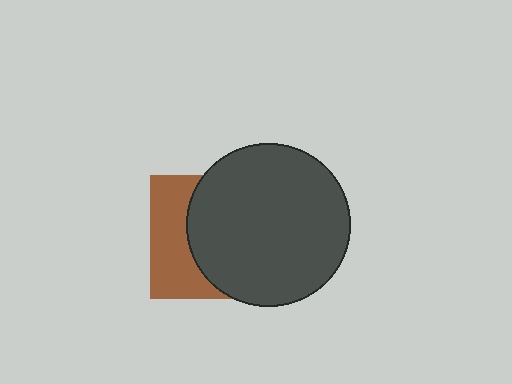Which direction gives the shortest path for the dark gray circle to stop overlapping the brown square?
Moving right gives the shortest separation.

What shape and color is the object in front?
The object in front is a dark gray circle.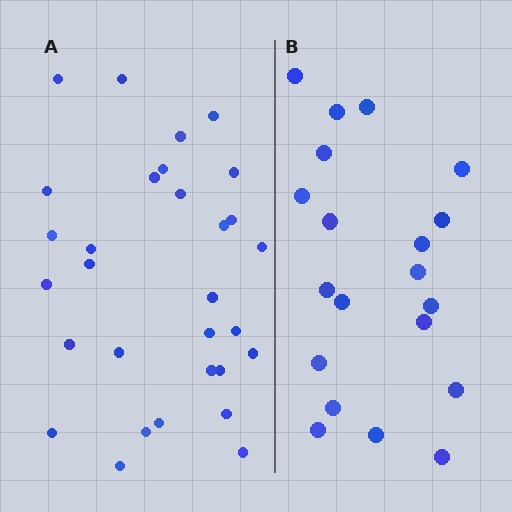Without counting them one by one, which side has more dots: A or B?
Region A (the left region) has more dots.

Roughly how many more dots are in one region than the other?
Region A has roughly 10 or so more dots than region B.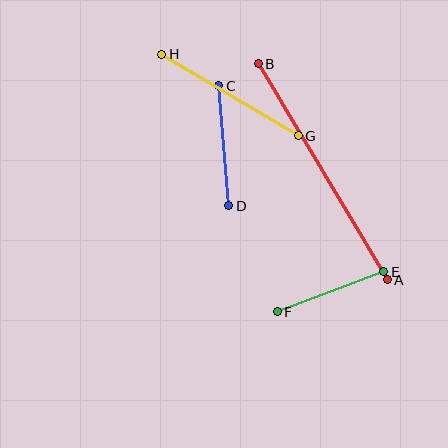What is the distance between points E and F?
The distance is approximately 114 pixels.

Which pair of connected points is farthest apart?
Points A and B are farthest apart.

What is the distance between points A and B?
The distance is approximately 252 pixels.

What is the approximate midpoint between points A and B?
The midpoint is at approximately (323, 172) pixels.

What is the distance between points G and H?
The distance is approximately 159 pixels.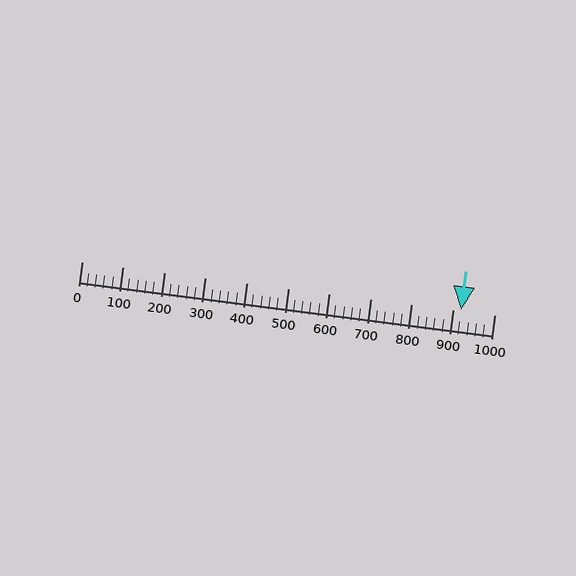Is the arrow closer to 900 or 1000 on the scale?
The arrow is closer to 900.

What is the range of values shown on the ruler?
The ruler shows values from 0 to 1000.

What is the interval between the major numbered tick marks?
The major tick marks are spaced 100 units apart.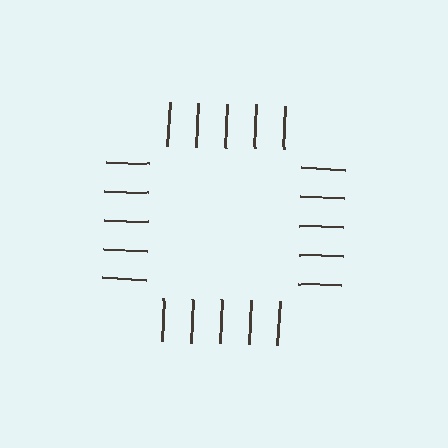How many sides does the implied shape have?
4 sides — the line-ends trace a square.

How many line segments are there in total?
20 — 5 along each of the 4 edges.